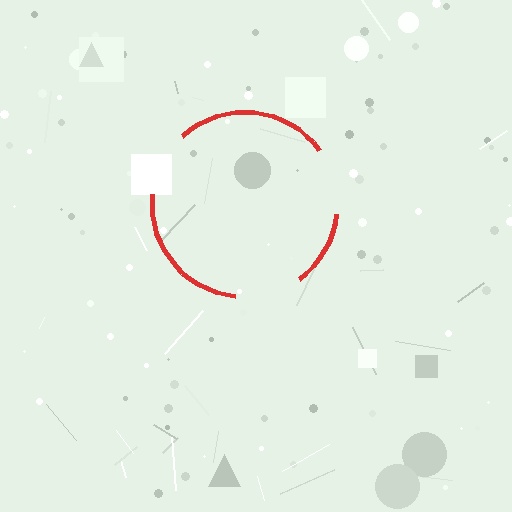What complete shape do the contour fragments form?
The contour fragments form a circle.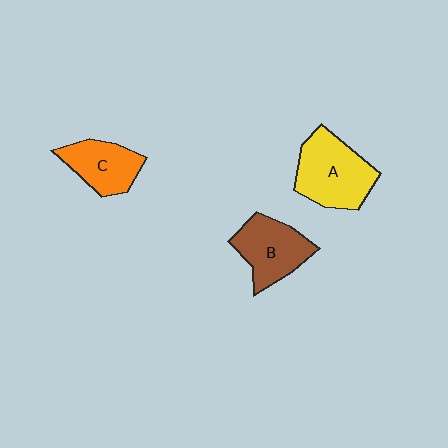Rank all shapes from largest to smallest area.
From largest to smallest: A (yellow), B (brown), C (orange).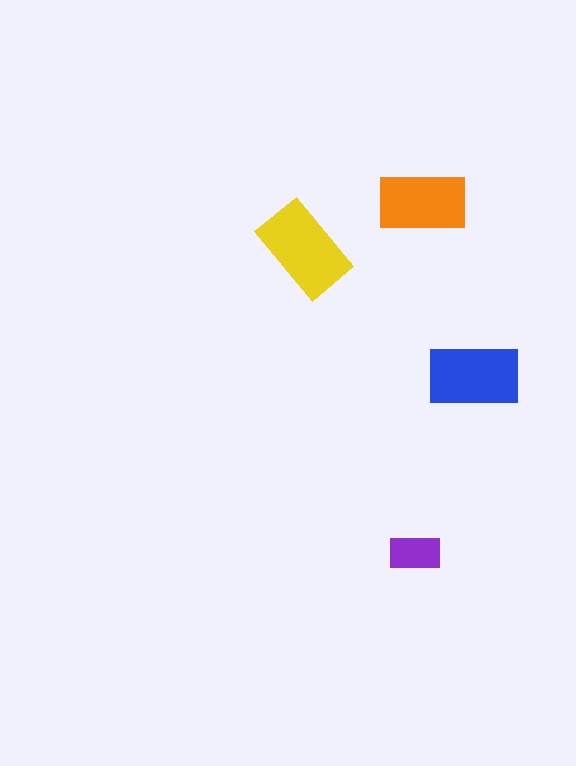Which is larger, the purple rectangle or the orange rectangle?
The orange one.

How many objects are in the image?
There are 4 objects in the image.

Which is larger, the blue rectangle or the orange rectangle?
The blue one.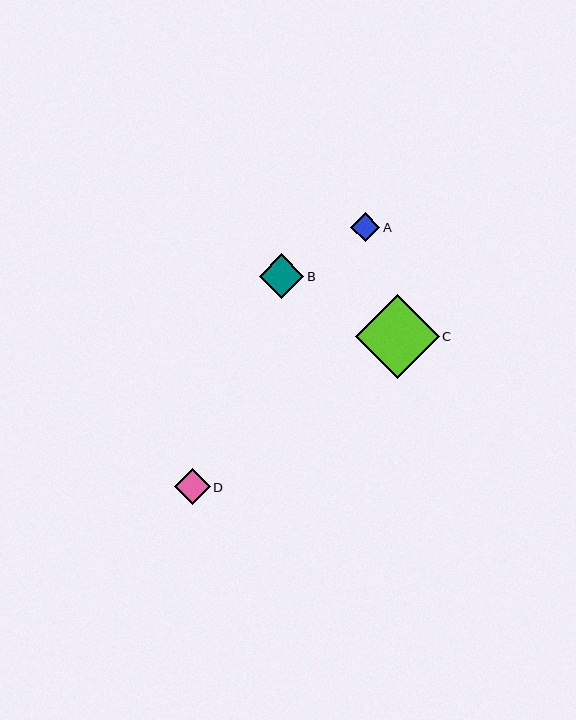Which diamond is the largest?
Diamond C is the largest with a size of approximately 83 pixels.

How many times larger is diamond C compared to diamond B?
Diamond C is approximately 1.9 times the size of diamond B.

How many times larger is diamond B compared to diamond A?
Diamond B is approximately 1.5 times the size of diamond A.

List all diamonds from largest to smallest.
From largest to smallest: C, B, D, A.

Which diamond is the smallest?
Diamond A is the smallest with a size of approximately 30 pixels.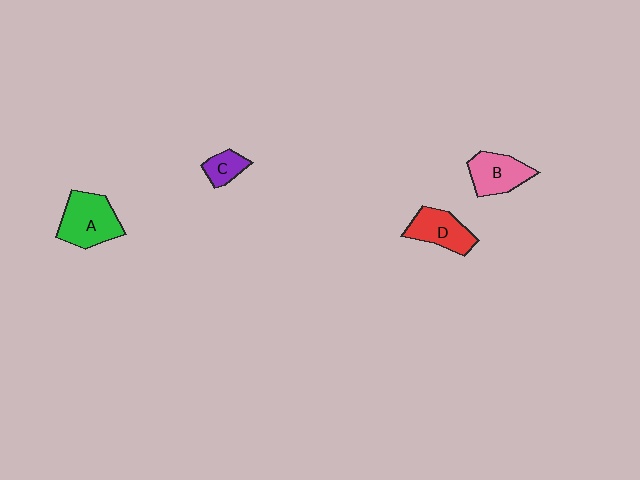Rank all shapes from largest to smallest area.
From largest to smallest: A (green), B (pink), D (red), C (purple).